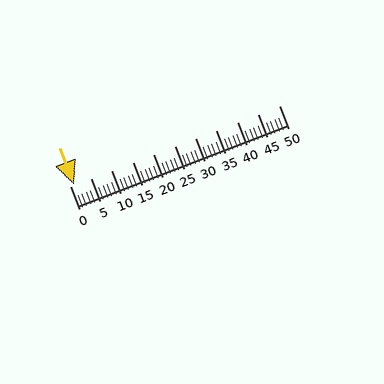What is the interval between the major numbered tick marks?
The major tick marks are spaced 5 units apart.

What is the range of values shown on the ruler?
The ruler shows values from 0 to 50.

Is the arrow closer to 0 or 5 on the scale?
The arrow is closer to 0.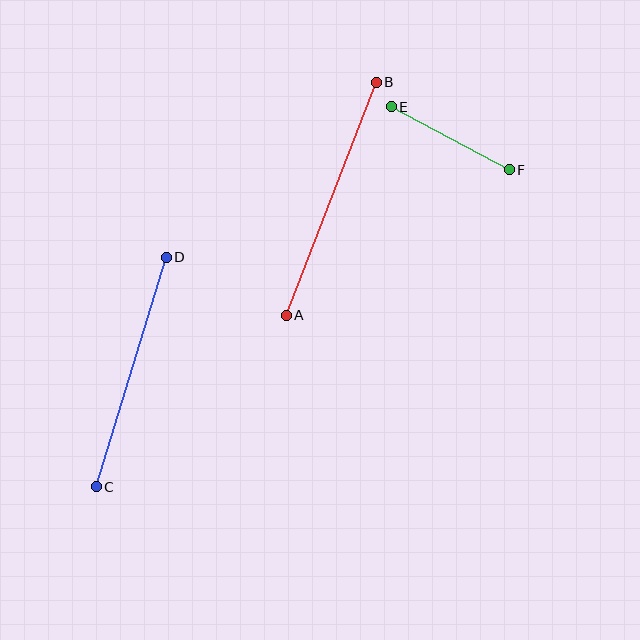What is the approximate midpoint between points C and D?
The midpoint is at approximately (131, 372) pixels.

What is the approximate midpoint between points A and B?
The midpoint is at approximately (331, 199) pixels.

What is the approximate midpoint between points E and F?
The midpoint is at approximately (450, 138) pixels.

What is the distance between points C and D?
The distance is approximately 240 pixels.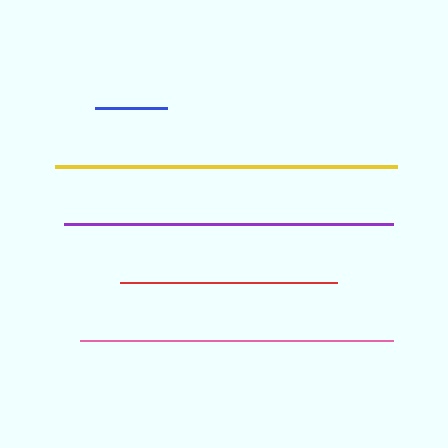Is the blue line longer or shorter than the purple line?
The purple line is longer than the blue line.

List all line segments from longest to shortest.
From longest to shortest: yellow, purple, pink, red, blue.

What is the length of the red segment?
The red segment is approximately 217 pixels long.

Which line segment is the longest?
The yellow line is the longest at approximately 342 pixels.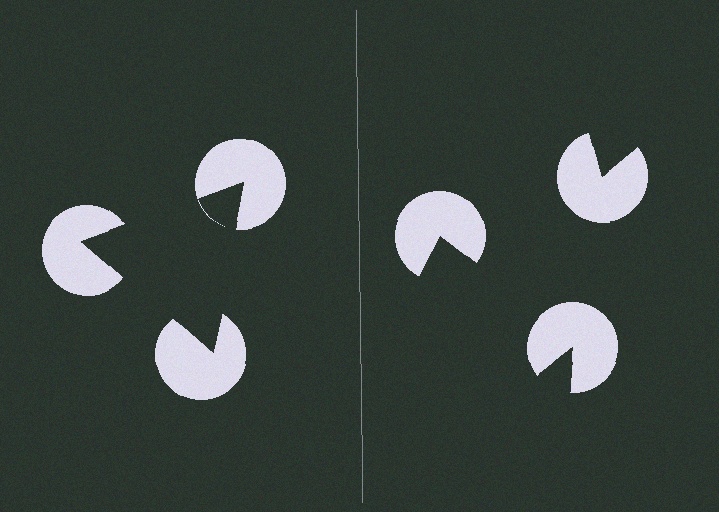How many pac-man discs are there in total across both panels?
6 — 3 on each side.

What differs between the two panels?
The pac-man discs are positioned identically on both sides; only the wedge orientations differ. On the left they align to a triangle; on the right they are misaligned.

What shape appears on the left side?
An illusory triangle.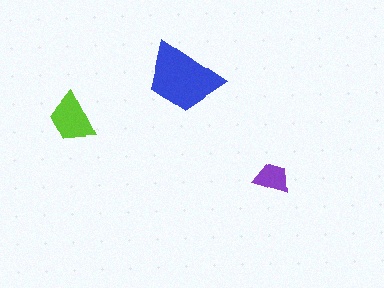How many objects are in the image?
There are 3 objects in the image.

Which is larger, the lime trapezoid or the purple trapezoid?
The lime one.